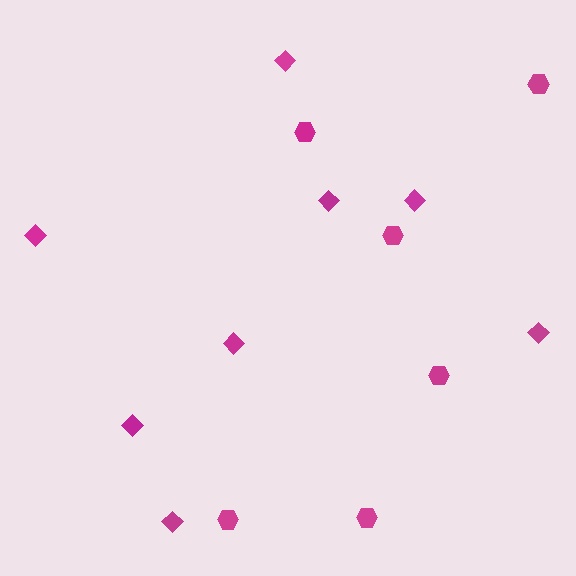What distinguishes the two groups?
There are 2 groups: one group of diamonds (8) and one group of hexagons (6).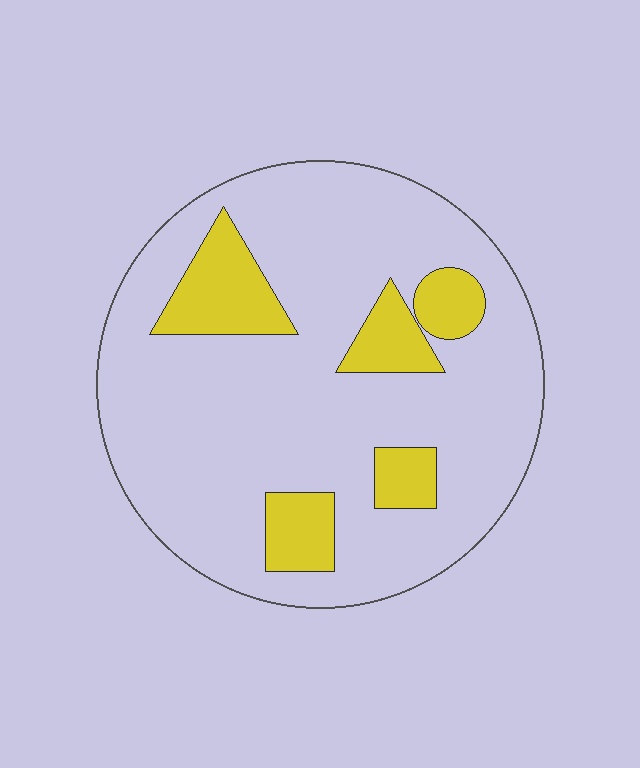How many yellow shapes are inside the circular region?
5.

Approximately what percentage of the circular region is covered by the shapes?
Approximately 20%.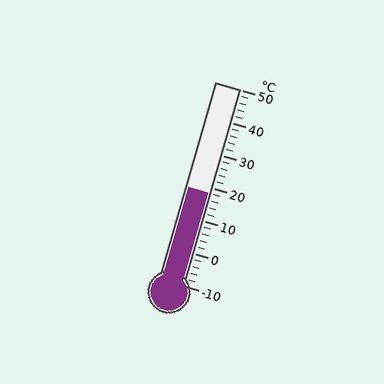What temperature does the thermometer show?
The thermometer shows approximately 18°C.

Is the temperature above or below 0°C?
The temperature is above 0°C.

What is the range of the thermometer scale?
The thermometer scale ranges from -10°C to 50°C.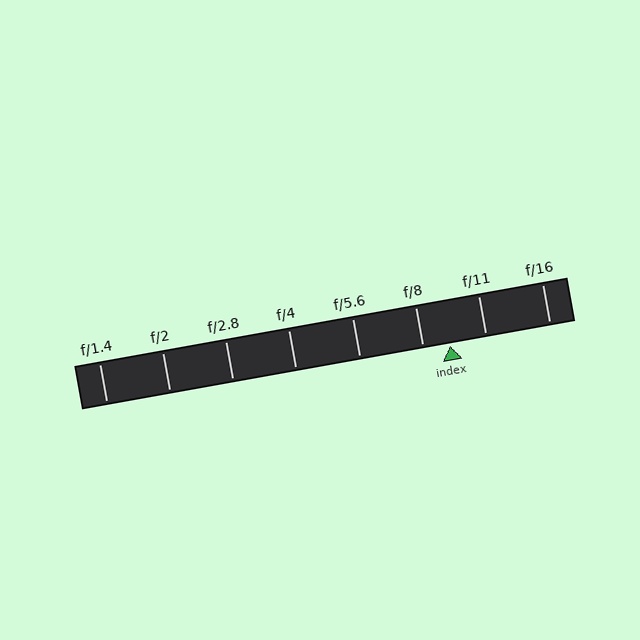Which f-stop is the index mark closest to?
The index mark is closest to f/8.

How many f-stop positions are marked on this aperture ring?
There are 8 f-stop positions marked.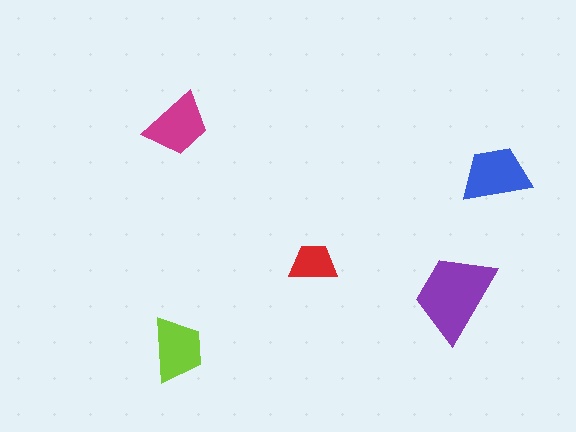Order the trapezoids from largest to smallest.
the purple one, the blue one, the magenta one, the lime one, the red one.